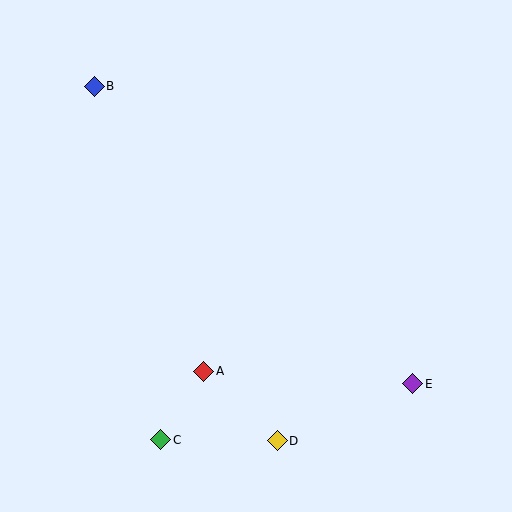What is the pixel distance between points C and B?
The distance between C and B is 360 pixels.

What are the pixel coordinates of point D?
Point D is at (277, 441).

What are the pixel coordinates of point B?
Point B is at (94, 86).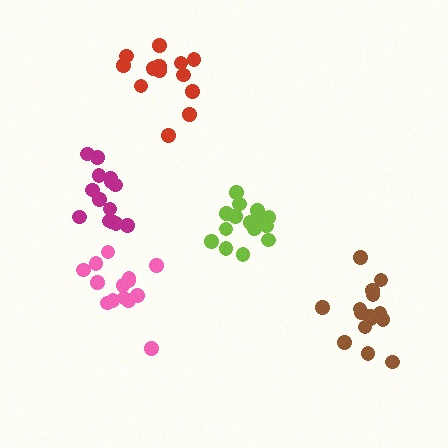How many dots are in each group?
Group 1: 16 dots, Group 2: 14 dots, Group 3: 16 dots, Group 4: 14 dots, Group 5: 14 dots (74 total).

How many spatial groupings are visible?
There are 5 spatial groupings.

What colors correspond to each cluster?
The clusters are colored: lime, pink, brown, magenta, red.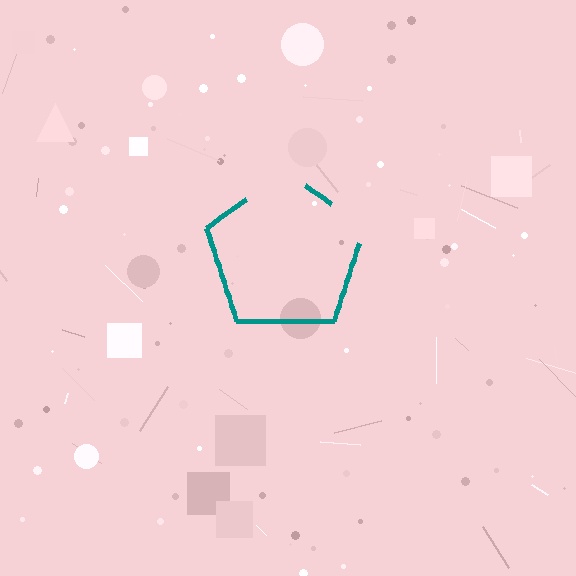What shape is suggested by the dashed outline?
The dashed outline suggests a pentagon.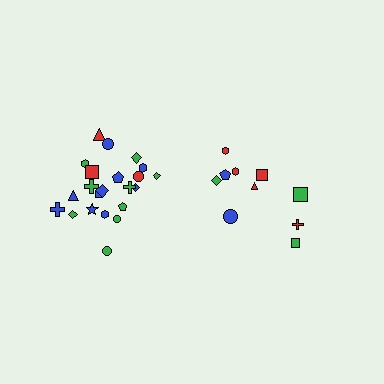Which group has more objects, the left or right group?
The left group.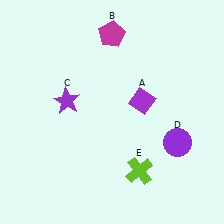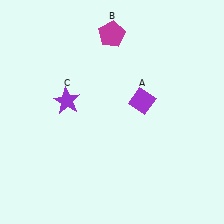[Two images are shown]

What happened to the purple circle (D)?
The purple circle (D) was removed in Image 2. It was in the bottom-right area of Image 1.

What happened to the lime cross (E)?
The lime cross (E) was removed in Image 2. It was in the bottom-right area of Image 1.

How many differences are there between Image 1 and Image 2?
There are 2 differences between the two images.